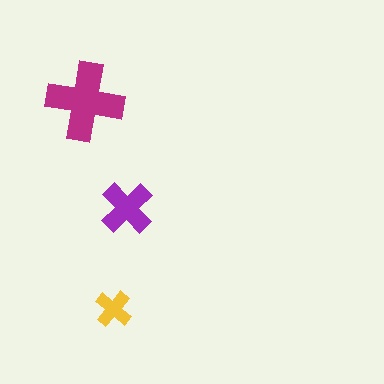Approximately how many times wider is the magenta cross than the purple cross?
About 1.5 times wider.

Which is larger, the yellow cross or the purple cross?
The purple one.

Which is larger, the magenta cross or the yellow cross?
The magenta one.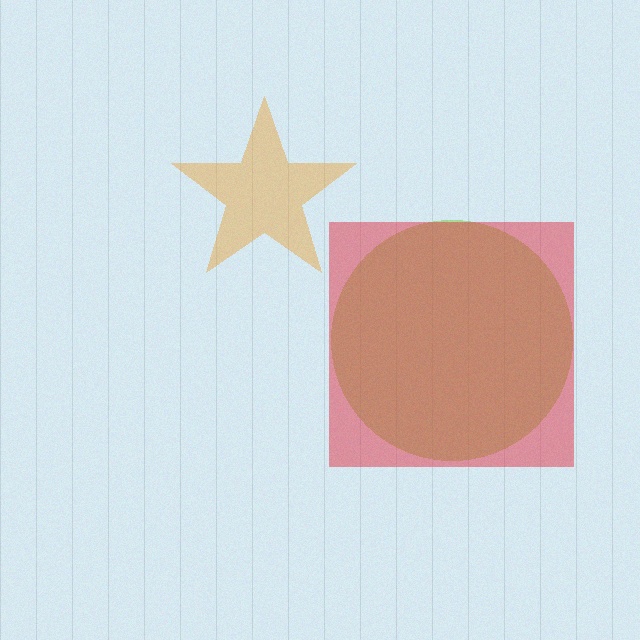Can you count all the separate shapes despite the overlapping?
Yes, there are 3 separate shapes.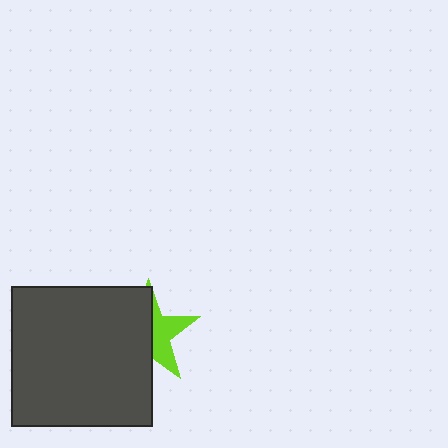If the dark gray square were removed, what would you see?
You would see the complete lime star.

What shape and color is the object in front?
The object in front is a dark gray square.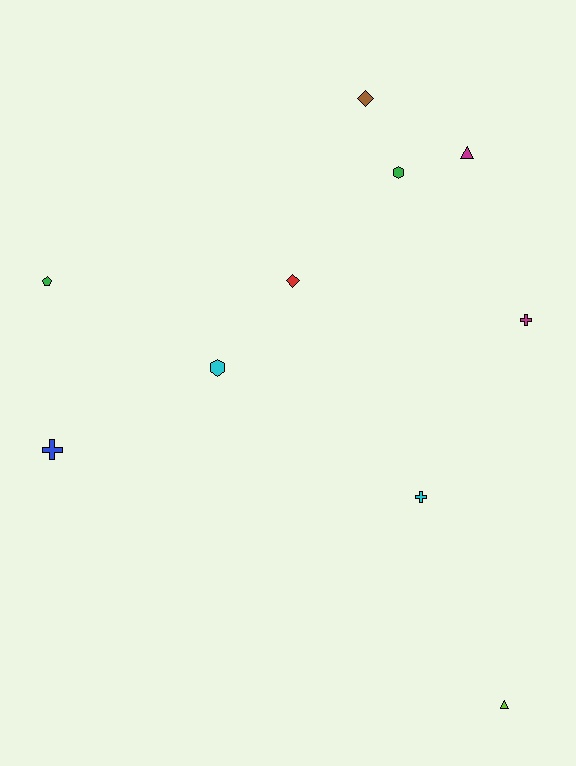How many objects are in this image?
There are 10 objects.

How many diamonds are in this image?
There are 2 diamonds.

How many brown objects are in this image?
There is 1 brown object.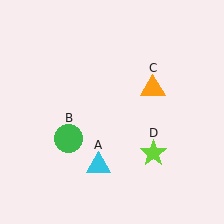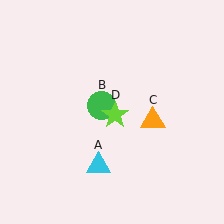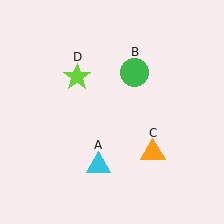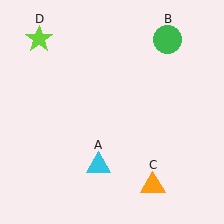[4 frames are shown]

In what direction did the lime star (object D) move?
The lime star (object D) moved up and to the left.